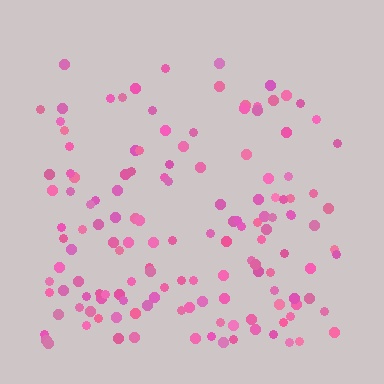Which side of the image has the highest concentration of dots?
The bottom.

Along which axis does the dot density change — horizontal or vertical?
Vertical.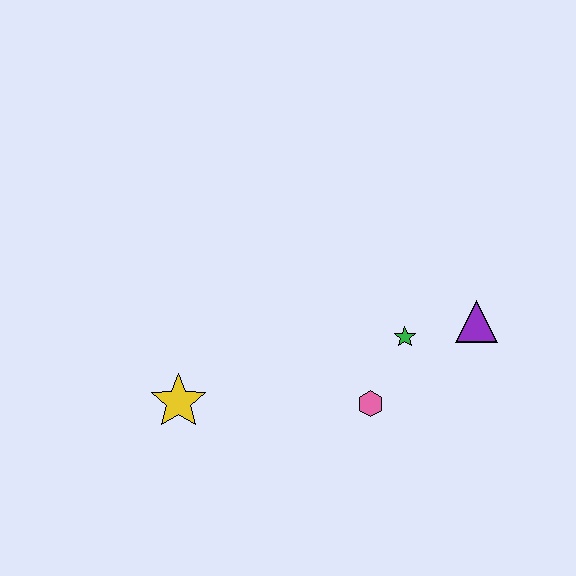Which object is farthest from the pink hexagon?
The yellow star is farthest from the pink hexagon.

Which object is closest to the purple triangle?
The green star is closest to the purple triangle.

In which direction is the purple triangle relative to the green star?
The purple triangle is to the right of the green star.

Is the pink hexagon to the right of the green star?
No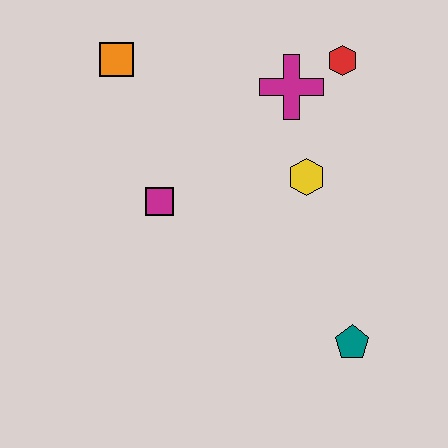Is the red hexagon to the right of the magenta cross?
Yes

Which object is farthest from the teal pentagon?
The orange square is farthest from the teal pentagon.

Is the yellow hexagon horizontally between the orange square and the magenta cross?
No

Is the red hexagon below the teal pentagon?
No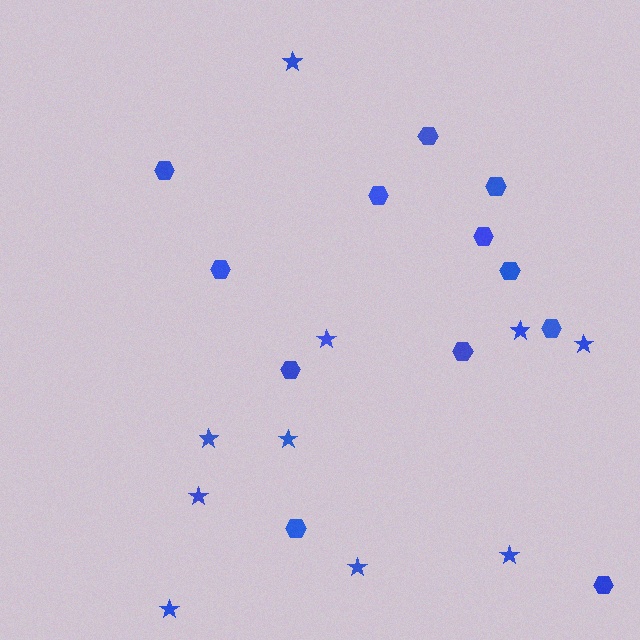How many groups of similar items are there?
There are 2 groups: one group of stars (10) and one group of hexagons (12).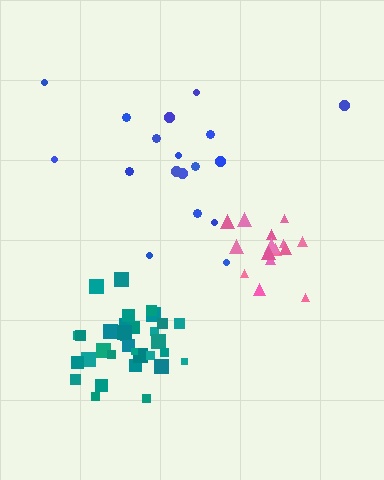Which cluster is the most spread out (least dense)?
Blue.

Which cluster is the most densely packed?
Teal.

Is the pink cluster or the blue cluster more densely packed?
Pink.